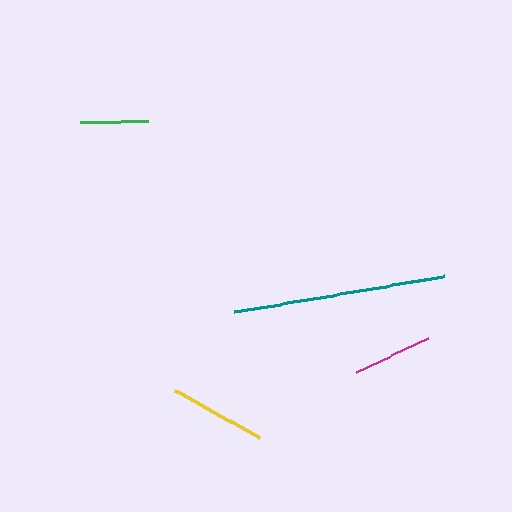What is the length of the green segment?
The green segment is approximately 68 pixels long.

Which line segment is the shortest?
The green line is the shortest at approximately 68 pixels.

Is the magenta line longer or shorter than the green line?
The magenta line is longer than the green line.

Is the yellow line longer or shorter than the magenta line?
The yellow line is longer than the magenta line.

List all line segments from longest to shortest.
From longest to shortest: teal, yellow, magenta, green.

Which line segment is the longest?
The teal line is the longest at approximately 214 pixels.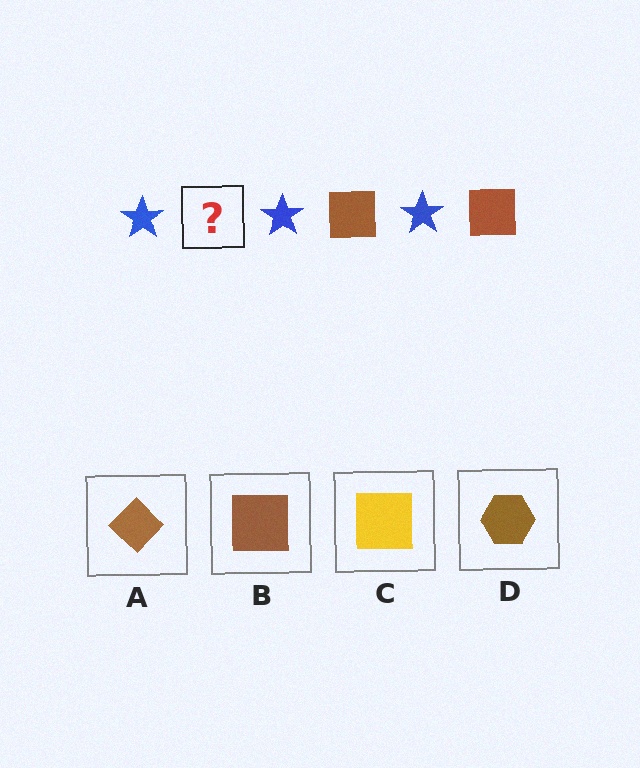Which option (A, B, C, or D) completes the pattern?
B.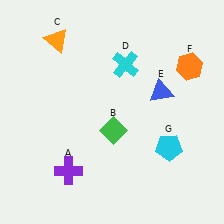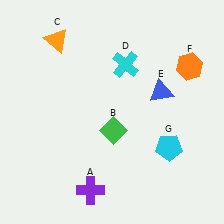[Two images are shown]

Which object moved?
The purple cross (A) moved right.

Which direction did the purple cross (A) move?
The purple cross (A) moved right.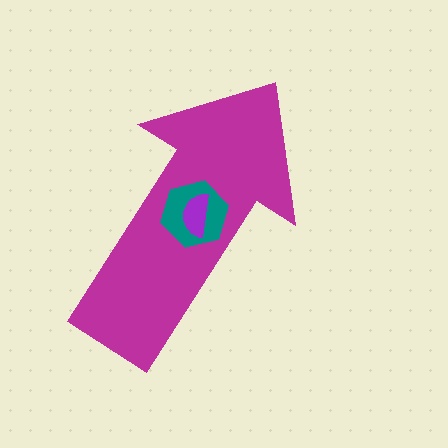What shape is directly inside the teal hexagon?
The purple semicircle.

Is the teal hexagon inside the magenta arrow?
Yes.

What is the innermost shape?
The purple semicircle.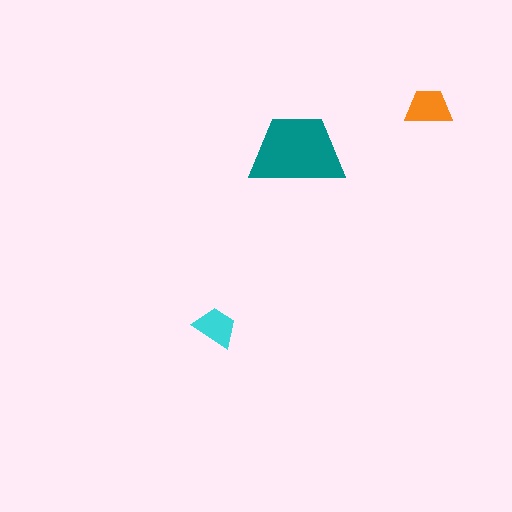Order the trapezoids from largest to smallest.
the teal one, the orange one, the cyan one.